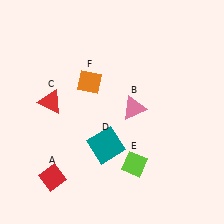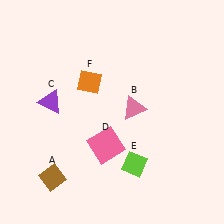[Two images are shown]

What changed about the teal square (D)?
In Image 1, D is teal. In Image 2, it changed to pink.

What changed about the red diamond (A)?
In Image 1, A is red. In Image 2, it changed to brown.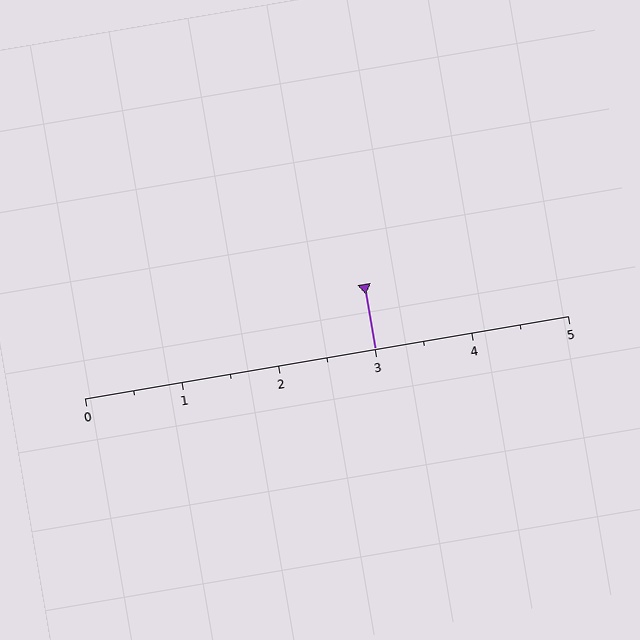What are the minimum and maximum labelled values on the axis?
The axis runs from 0 to 5.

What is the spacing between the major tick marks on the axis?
The major ticks are spaced 1 apart.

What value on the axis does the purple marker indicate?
The marker indicates approximately 3.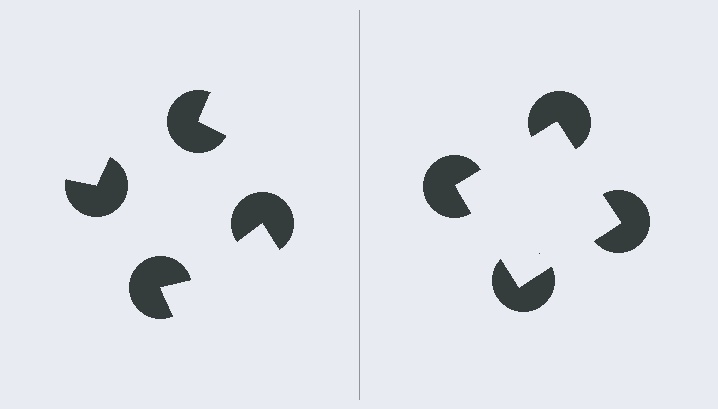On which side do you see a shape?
An illusory square appears on the right side. On the left side the wedge cuts are rotated, so no coherent shape forms.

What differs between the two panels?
The pac-man discs are positioned identically on both sides; only the wedge orientations differ. On the right they align to a square; on the left they are misaligned.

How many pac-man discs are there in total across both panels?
8 — 4 on each side.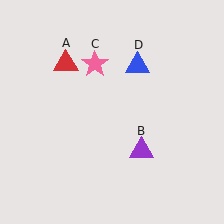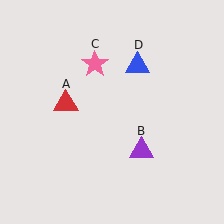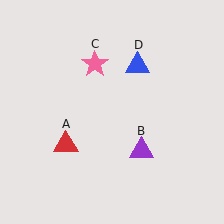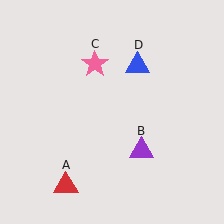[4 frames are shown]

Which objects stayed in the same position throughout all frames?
Purple triangle (object B) and pink star (object C) and blue triangle (object D) remained stationary.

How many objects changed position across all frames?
1 object changed position: red triangle (object A).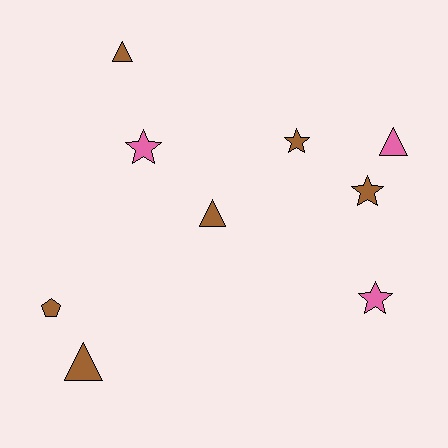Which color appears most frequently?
Brown, with 6 objects.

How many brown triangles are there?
There are 3 brown triangles.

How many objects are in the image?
There are 9 objects.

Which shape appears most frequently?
Triangle, with 4 objects.